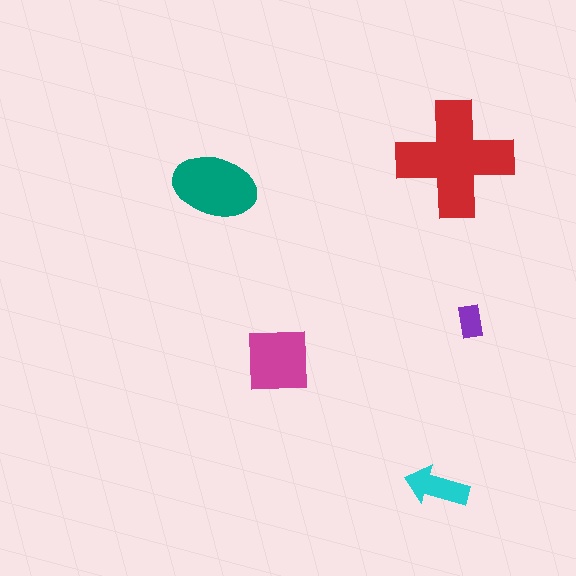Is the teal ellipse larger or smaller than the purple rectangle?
Larger.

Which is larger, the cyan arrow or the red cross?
The red cross.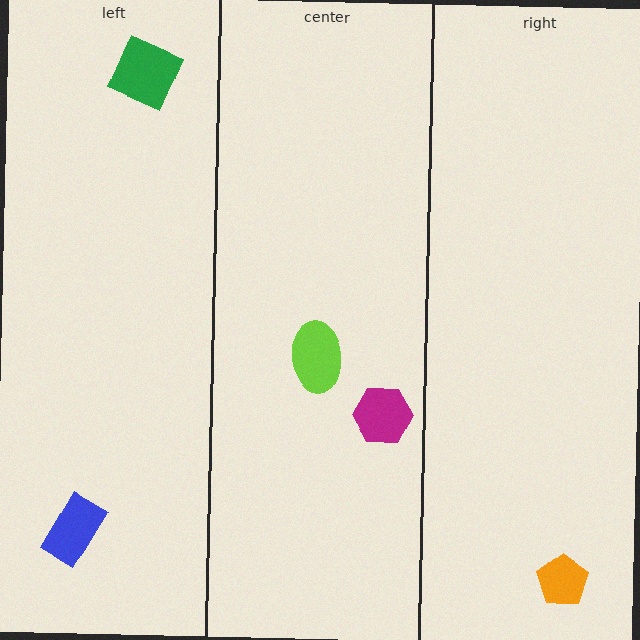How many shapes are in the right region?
1.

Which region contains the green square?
The left region.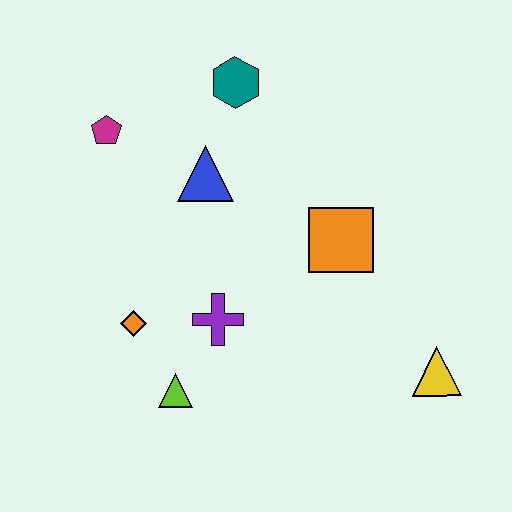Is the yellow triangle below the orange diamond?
Yes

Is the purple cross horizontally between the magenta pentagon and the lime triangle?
No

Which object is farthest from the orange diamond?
The yellow triangle is farthest from the orange diamond.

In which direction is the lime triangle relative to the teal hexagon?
The lime triangle is below the teal hexagon.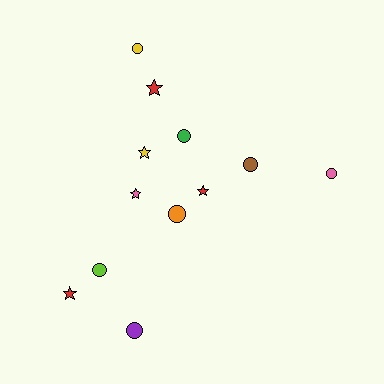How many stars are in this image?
There are 5 stars.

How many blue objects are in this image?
There are no blue objects.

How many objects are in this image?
There are 12 objects.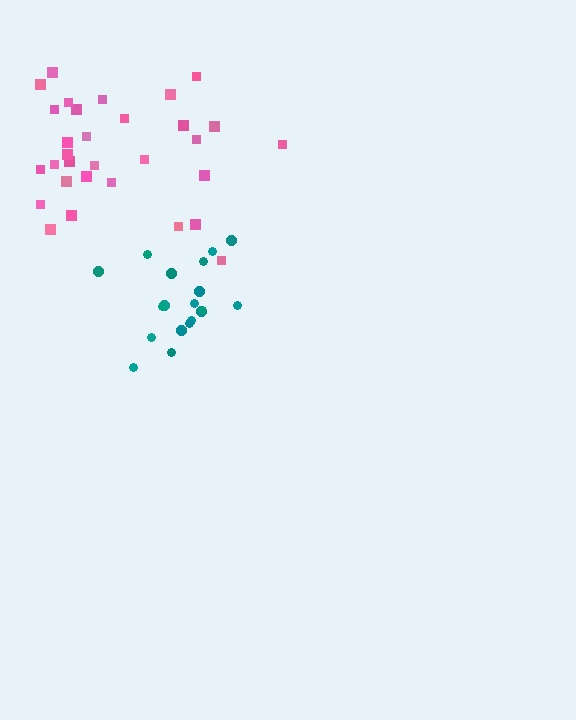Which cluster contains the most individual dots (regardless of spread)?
Pink (31).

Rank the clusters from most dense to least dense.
teal, pink.